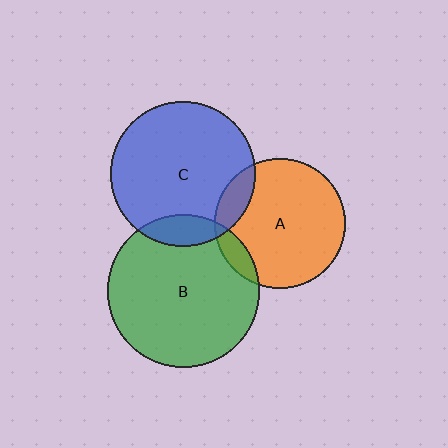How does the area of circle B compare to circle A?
Approximately 1.4 times.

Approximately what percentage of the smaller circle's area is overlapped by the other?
Approximately 10%.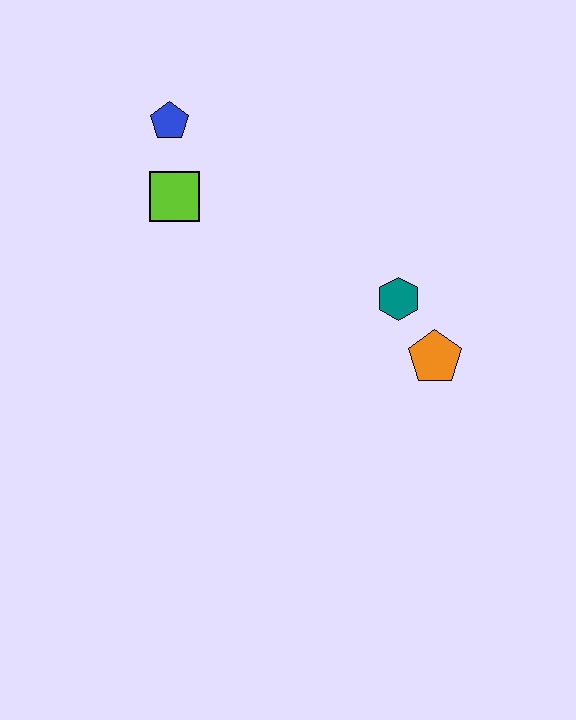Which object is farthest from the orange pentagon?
The blue pentagon is farthest from the orange pentagon.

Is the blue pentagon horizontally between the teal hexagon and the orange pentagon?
No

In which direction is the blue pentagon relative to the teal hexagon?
The blue pentagon is to the left of the teal hexagon.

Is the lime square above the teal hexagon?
Yes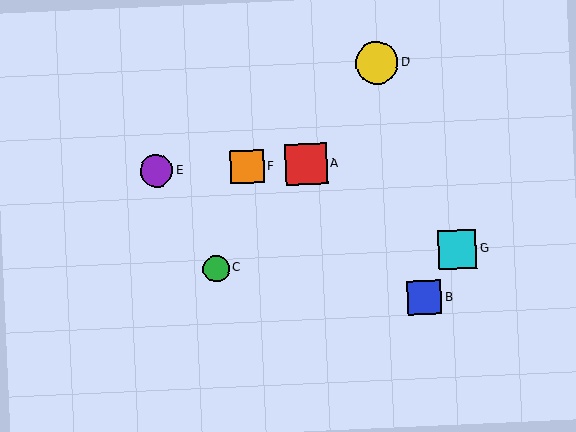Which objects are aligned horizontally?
Objects A, E, F are aligned horizontally.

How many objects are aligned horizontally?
3 objects (A, E, F) are aligned horizontally.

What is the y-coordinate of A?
Object A is at y≈164.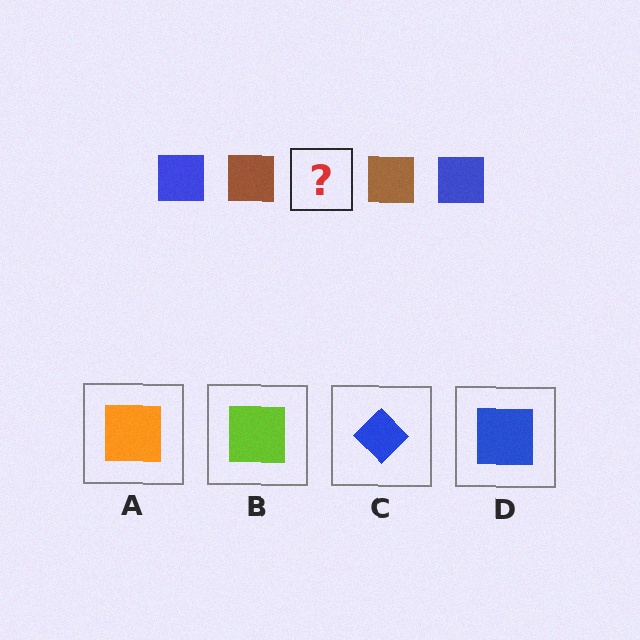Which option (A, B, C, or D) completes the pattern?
D.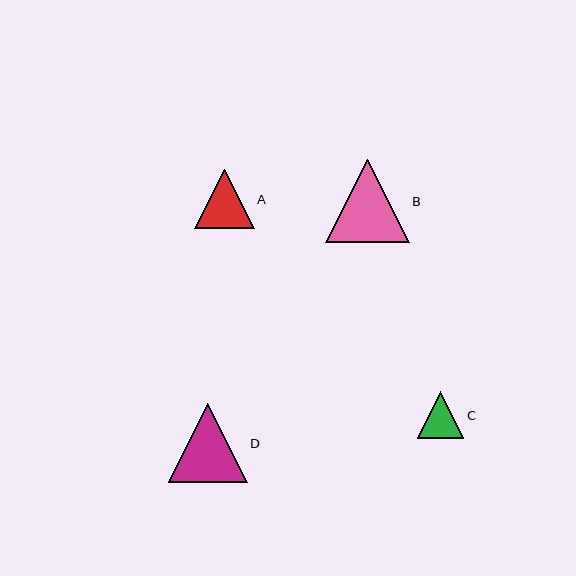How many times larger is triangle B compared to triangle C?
Triangle B is approximately 1.8 times the size of triangle C.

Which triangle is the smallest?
Triangle C is the smallest with a size of approximately 46 pixels.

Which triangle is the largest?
Triangle B is the largest with a size of approximately 84 pixels.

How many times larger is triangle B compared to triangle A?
Triangle B is approximately 1.4 times the size of triangle A.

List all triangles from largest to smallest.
From largest to smallest: B, D, A, C.